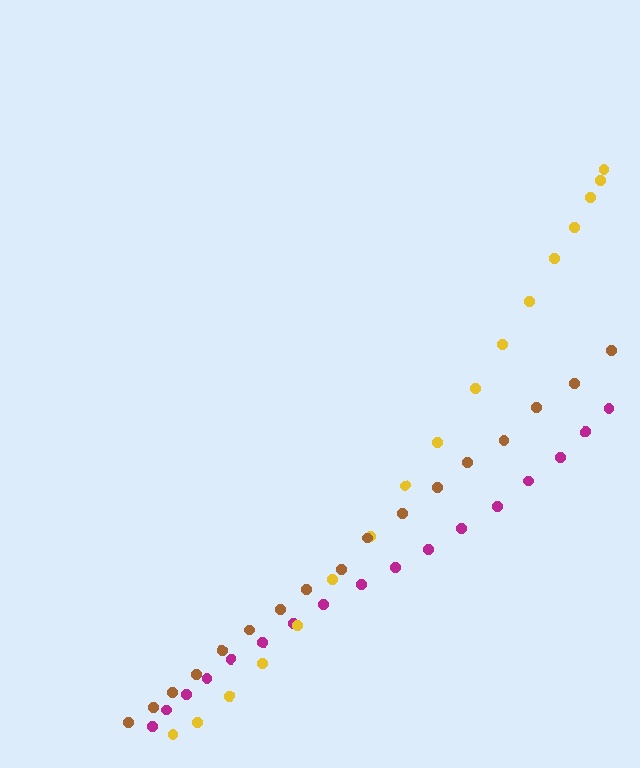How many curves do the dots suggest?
There are 3 distinct paths.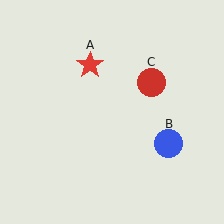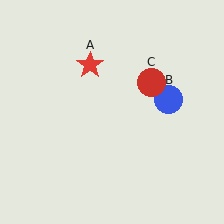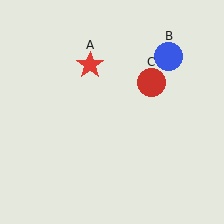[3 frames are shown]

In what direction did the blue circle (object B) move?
The blue circle (object B) moved up.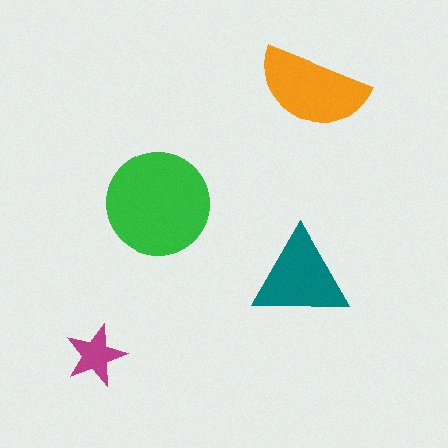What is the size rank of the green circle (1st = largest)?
1st.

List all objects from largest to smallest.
The green circle, the orange semicircle, the teal triangle, the magenta star.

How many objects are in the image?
There are 4 objects in the image.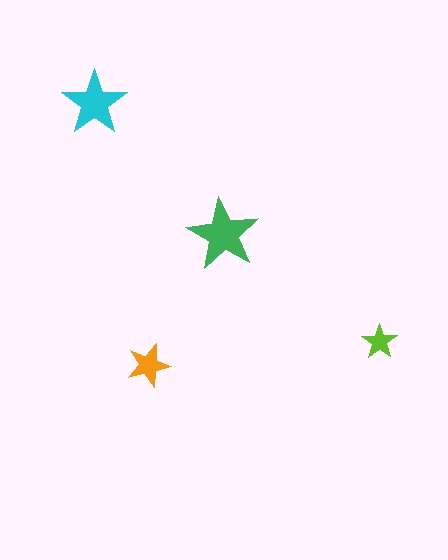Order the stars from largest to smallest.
the green one, the cyan one, the orange one, the lime one.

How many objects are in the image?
There are 4 objects in the image.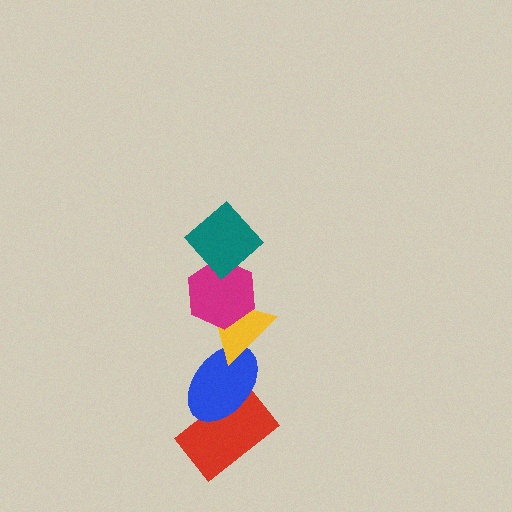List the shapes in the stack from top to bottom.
From top to bottom: the teal diamond, the magenta hexagon, the yellow triangle, the blue ellipse, the red rectangle.